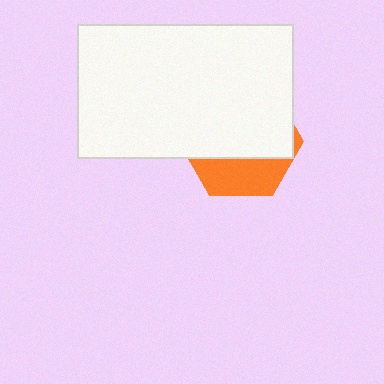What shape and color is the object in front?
The object in front is a white rectangle.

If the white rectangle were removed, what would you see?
You would see the complete orange hexagon.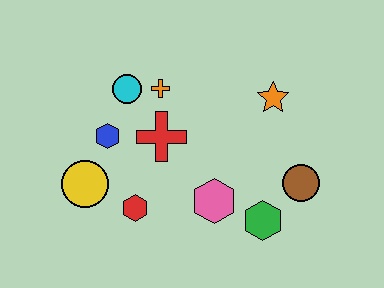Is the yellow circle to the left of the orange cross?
Yes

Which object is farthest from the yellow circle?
The brown circle is farthest from the yellow circle.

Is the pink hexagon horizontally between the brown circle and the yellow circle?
Yes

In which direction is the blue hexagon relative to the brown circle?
The blue hexagon is to the left of the brown circle.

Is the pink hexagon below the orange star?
Yes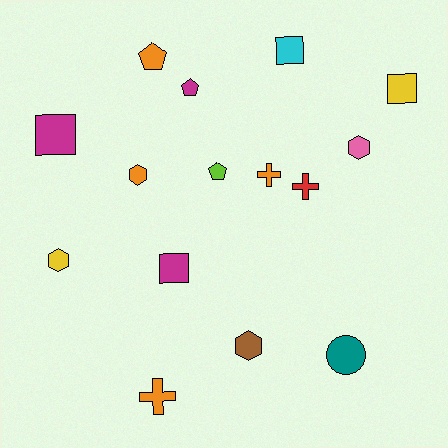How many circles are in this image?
There is 1 circle.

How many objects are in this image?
There are 15 objects.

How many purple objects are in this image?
There are no purple objects.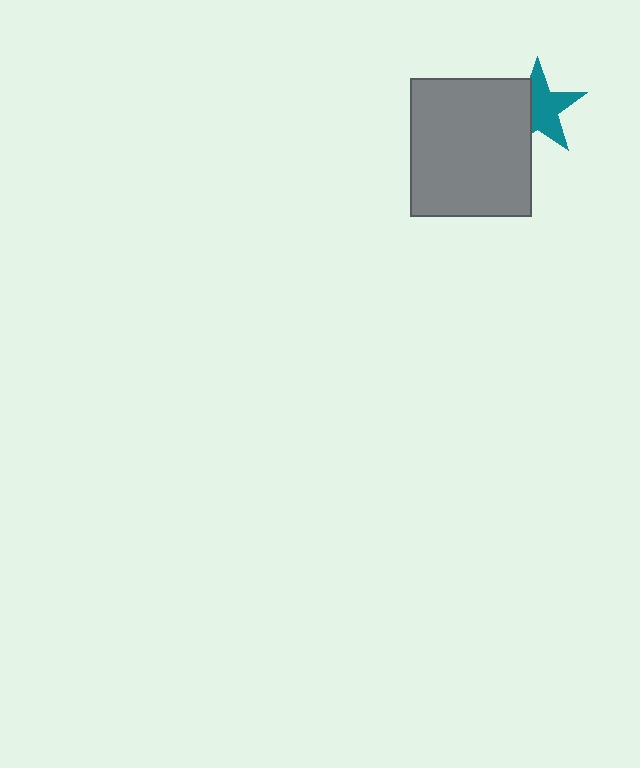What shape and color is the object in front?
The object in front is a gray rectangle.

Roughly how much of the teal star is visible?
About half of it is visible (roughly 63%).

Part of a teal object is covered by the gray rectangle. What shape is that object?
It is a star.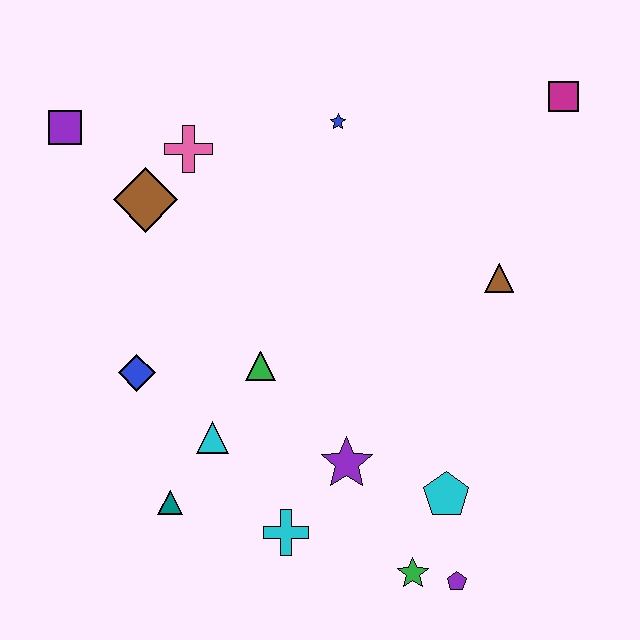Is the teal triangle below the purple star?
Yes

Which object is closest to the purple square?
The brown diamond is closest to the purple square.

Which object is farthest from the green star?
The purple square is farthest from the green star.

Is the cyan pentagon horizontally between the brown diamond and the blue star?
No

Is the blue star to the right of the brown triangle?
No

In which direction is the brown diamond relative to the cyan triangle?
The brown diamond is above the cyan triangle.